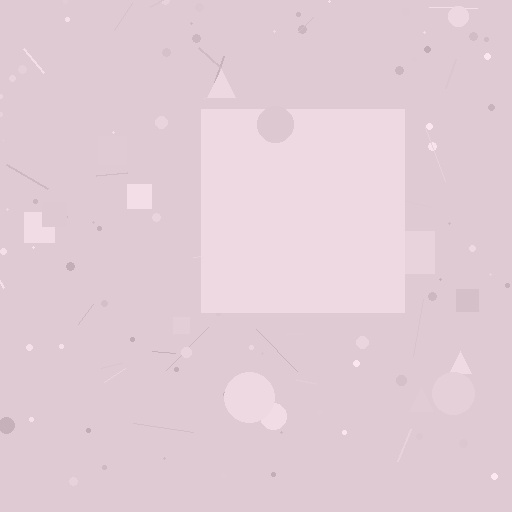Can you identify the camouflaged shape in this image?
The camouflaged shape is a square.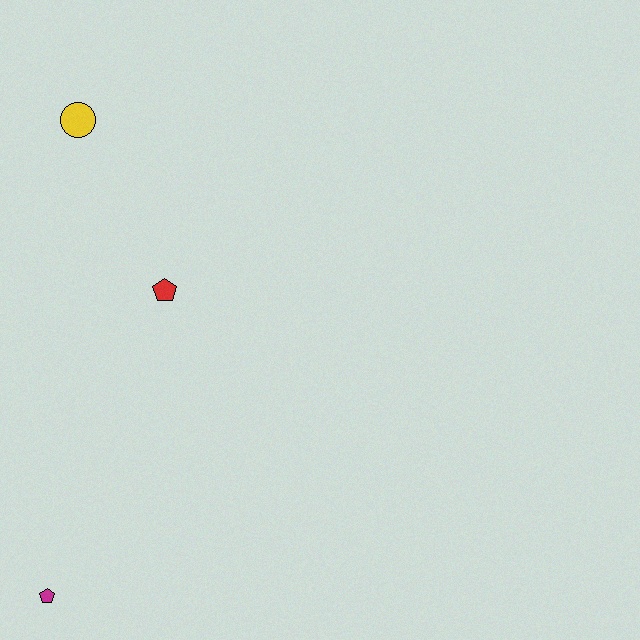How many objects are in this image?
There are 3 objects.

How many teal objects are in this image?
There are no teal objects.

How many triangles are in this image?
There are no triangles.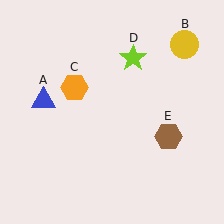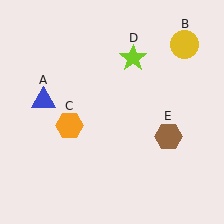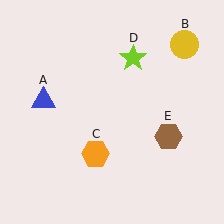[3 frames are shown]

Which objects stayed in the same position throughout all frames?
Blue triangle (object A) and yellow circle (object B) and lime star (object D) and brown hexagon (object E) remained stationary.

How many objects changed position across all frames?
1 object changed position: orange hexagon (object C).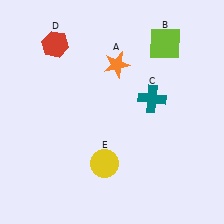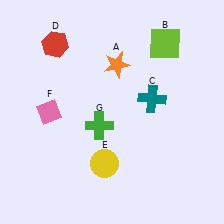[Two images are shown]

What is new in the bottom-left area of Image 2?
A green cross (G) was added in the bottom-left area of Image 2.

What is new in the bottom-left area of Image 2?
A pink diamond (F) was added in the bottom-left area of Image 2.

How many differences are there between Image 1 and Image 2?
There are 2 differences between the two images.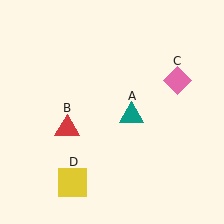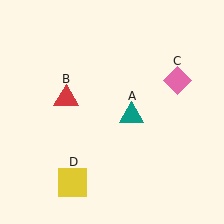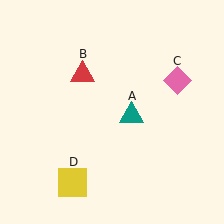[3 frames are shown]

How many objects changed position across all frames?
1 object changed position: red triangle (object B).